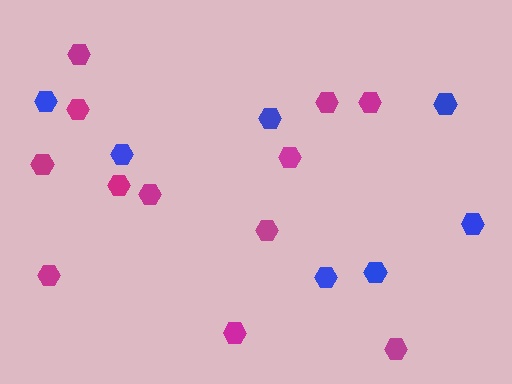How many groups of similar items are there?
There are 2 groups: one group of blue hexagons (7) and one group of magenta hexagons (12).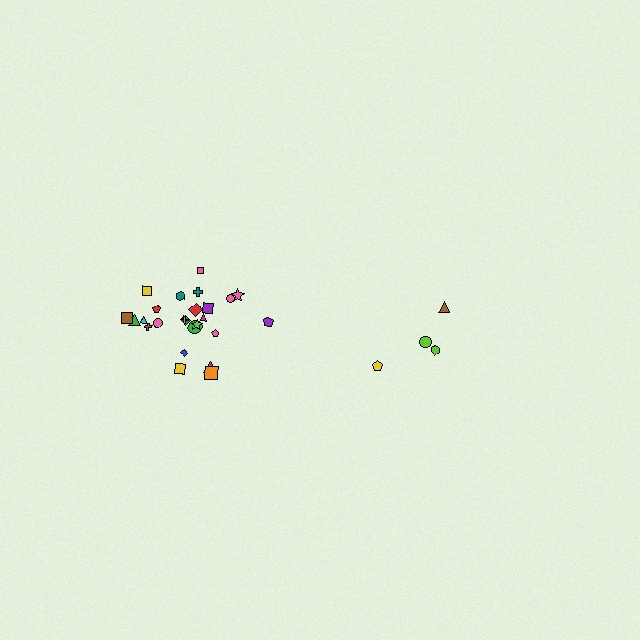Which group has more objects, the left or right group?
The left group.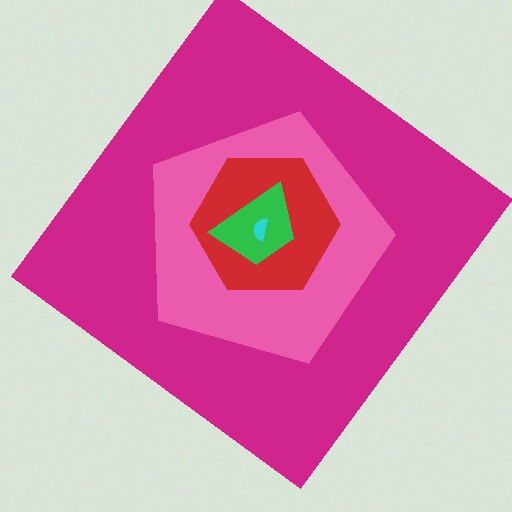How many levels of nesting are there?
5.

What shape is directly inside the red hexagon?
The green trapezoid.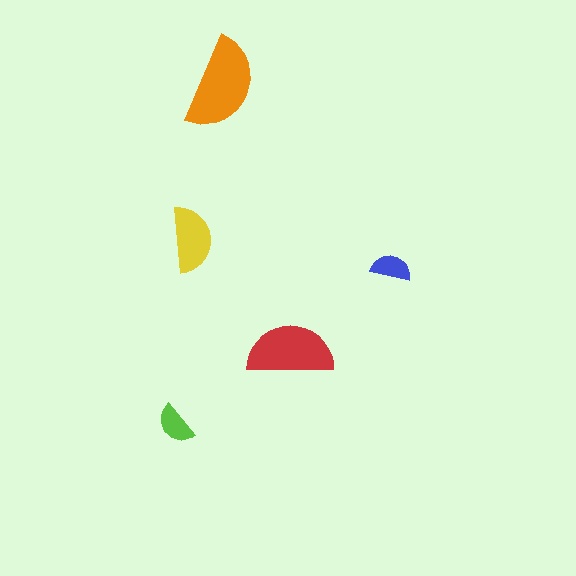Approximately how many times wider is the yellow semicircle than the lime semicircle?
About 1.5 times wider.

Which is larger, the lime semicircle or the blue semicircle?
The lime one.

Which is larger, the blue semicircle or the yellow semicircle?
The yellow one.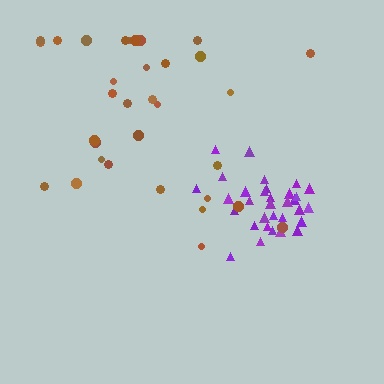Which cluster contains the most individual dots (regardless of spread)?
Brown (34).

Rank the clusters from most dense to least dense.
purple, brown.